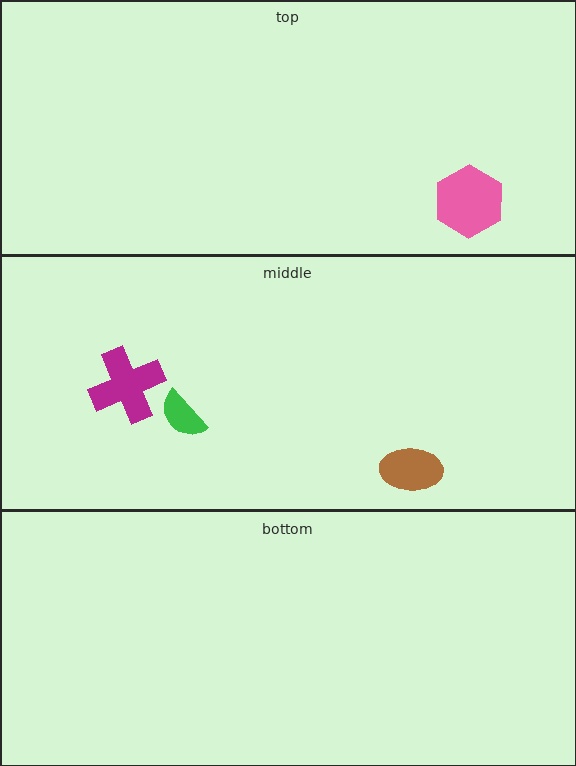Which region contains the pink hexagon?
The top region.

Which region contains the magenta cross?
The middle region.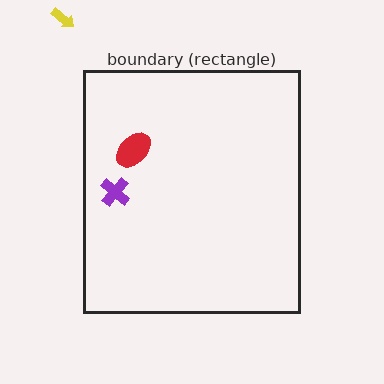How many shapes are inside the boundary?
2 inside, 1 outside.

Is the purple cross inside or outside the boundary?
Inside.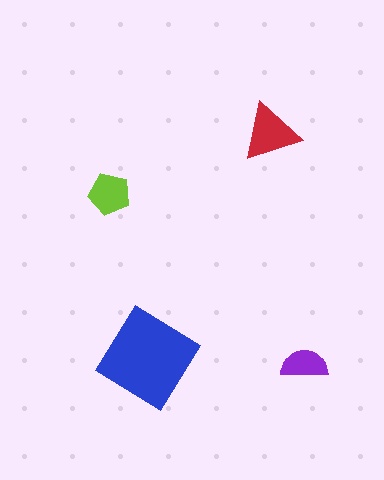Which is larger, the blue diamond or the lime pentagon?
The blue diamond.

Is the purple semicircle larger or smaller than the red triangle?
Smaller.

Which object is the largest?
The blue diamond.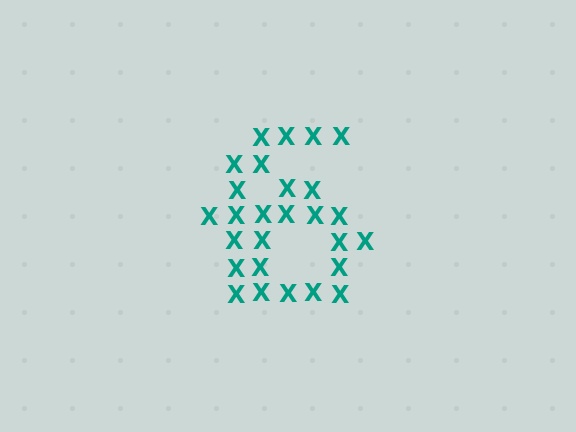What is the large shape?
The large shape is the digit 6.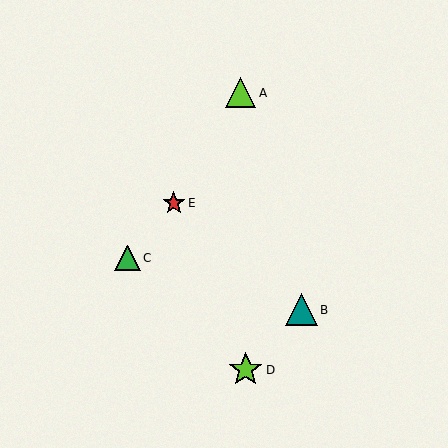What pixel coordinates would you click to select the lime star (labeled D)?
Click at (246, 370) to select the lime star D.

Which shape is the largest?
The lime star (labeled D) is the largest.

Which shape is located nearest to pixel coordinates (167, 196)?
The red star (labeled E) at (174, 203) is nearest to that location.